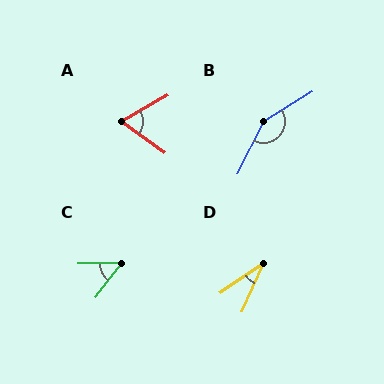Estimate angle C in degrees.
Approximately 51 degrees.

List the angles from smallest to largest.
D (32°), C (51°), A (65°), B (148°).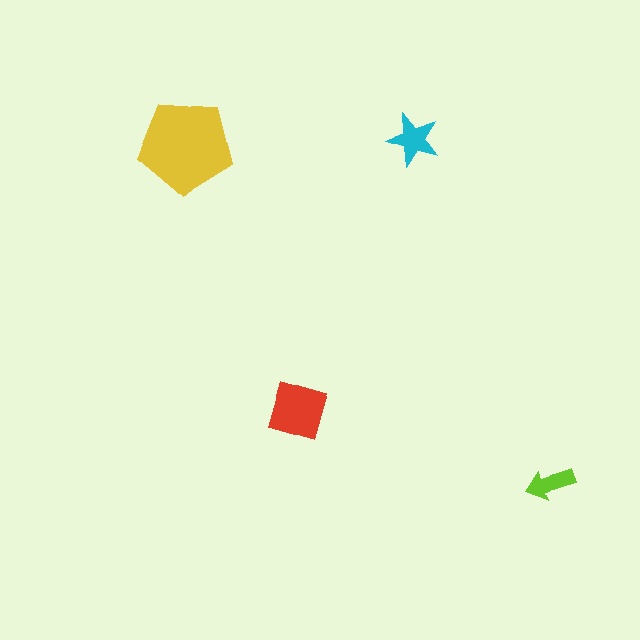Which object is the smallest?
The lime arrow.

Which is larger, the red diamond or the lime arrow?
The red diamond.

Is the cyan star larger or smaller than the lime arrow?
Larger.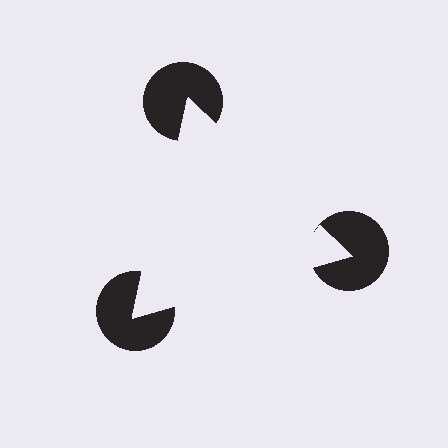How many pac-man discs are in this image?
There are 3 — one at each vertex of the illusory triangle.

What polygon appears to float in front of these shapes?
An illusory triangle — its edges are inferred from the aligned wedge cuts in the pac-man discs, not physically drawn.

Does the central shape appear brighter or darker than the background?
It typically appears slightly brighter than the background, even though no actual brightness change is drawn.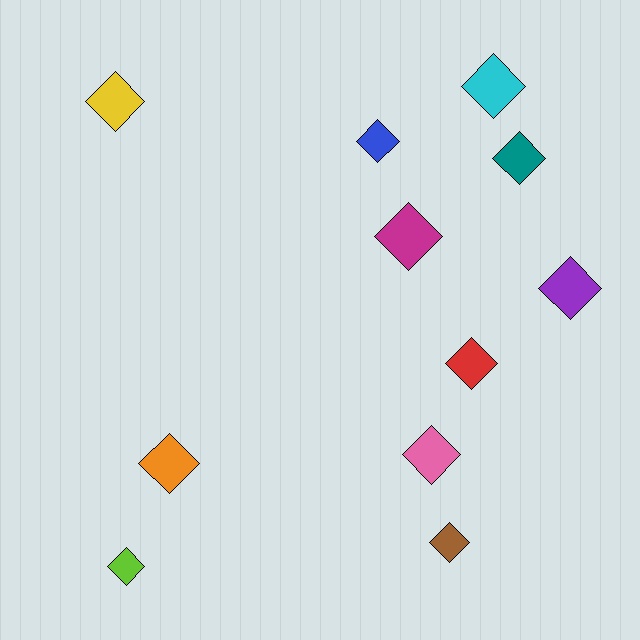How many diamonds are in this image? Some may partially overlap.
There are 11 diamonds.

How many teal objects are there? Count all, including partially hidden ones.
There is 1 teal object.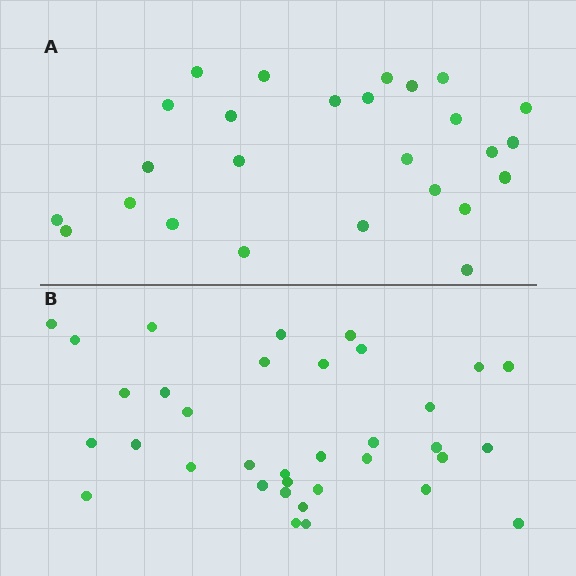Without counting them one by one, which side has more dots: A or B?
Region B (the bottom region) has more dots.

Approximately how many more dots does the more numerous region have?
Region B has roughly 8 or so more dots than region A.